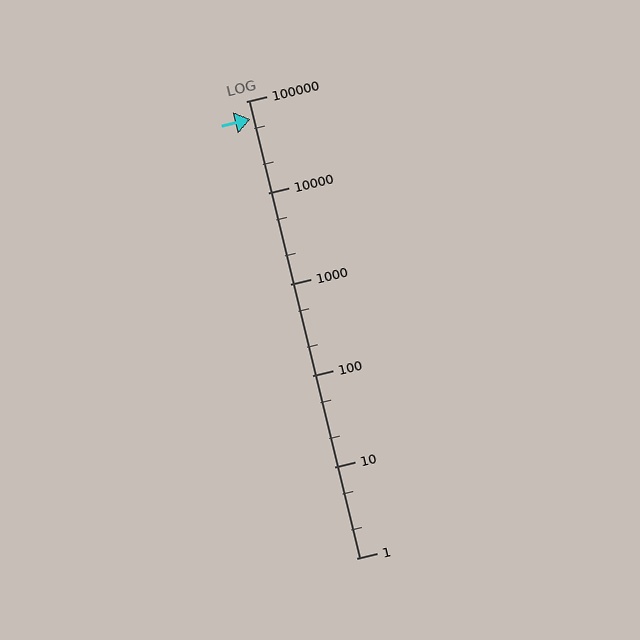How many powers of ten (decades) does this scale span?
The scale spans 5 decades, from 1 to 100000.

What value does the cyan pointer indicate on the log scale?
The pointer indicates approximately 64000.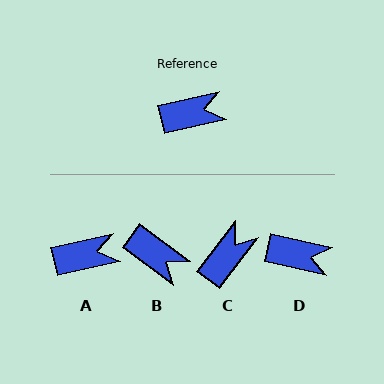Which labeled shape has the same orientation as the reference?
A.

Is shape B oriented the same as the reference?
No, it is off by about 49 degrees.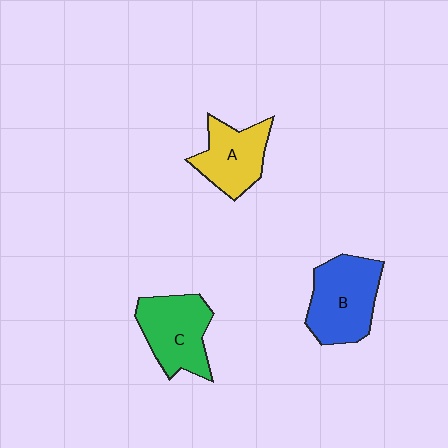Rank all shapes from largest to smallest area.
From largest to smallest: B (blue), C (green), A (yellow).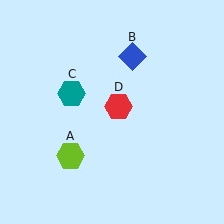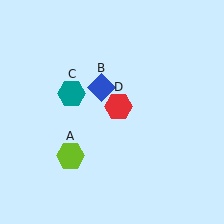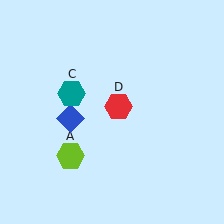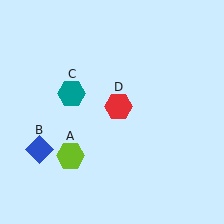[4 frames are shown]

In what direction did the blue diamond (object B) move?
The blue diamond (object B) moved down and to the left.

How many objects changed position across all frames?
1 object changed position: blue diamond (object B).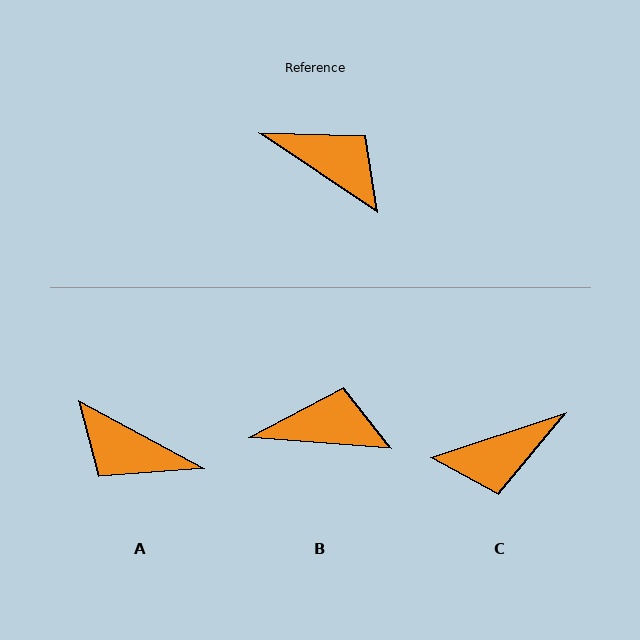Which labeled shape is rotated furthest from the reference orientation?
A, about 174 degrees away.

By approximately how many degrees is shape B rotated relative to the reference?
Approximately 30 degrees counter-clockwise.